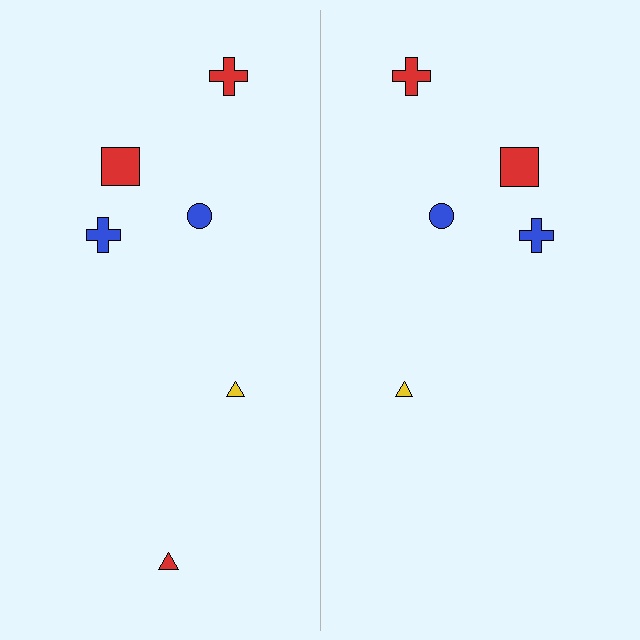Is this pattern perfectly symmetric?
No, the pattern is not perfectly symmetric. A red triangle is missing from the right side.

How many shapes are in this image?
There are 11 shapes in this image.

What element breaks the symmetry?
A red triangle is missing from the right side.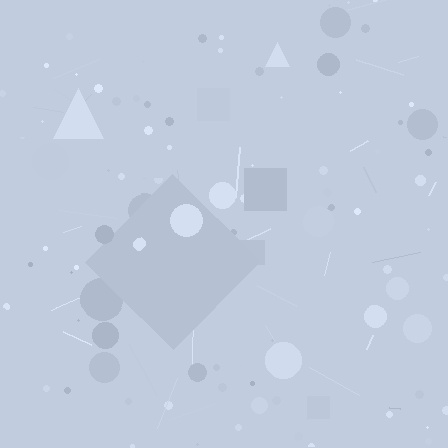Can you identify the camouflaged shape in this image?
The camouflaged shape is a diamond.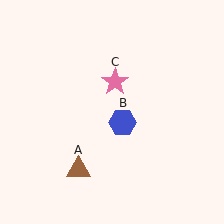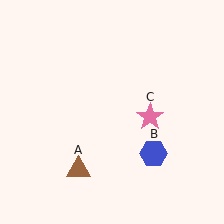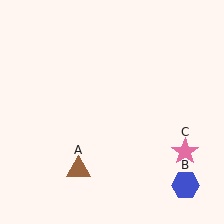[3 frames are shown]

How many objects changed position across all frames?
2 objects changed position: blue hexagon (object B), pink star (object C).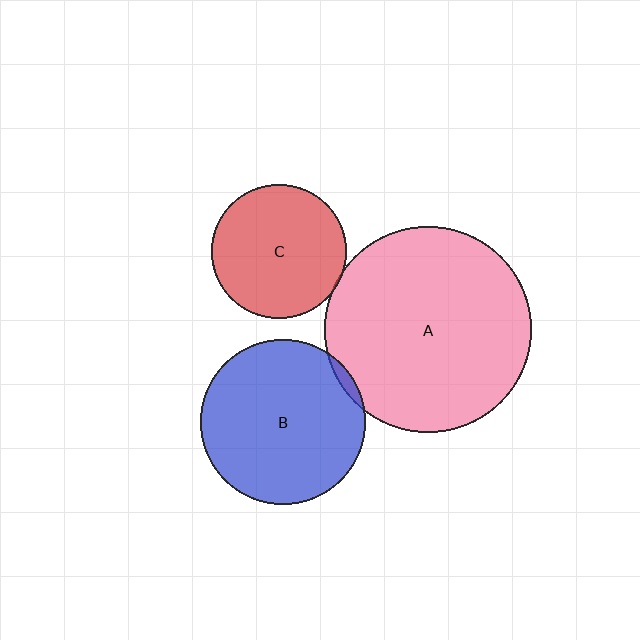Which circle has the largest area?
Circle A (pink).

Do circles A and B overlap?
Yes.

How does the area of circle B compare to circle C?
Approximately 1.5 times.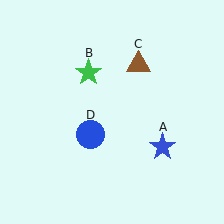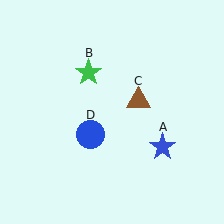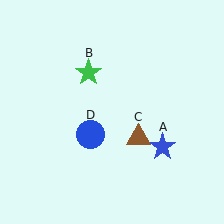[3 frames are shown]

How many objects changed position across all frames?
1 object changed position: brown triangle (object C).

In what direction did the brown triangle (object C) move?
The brown triangle (object C) moved down.